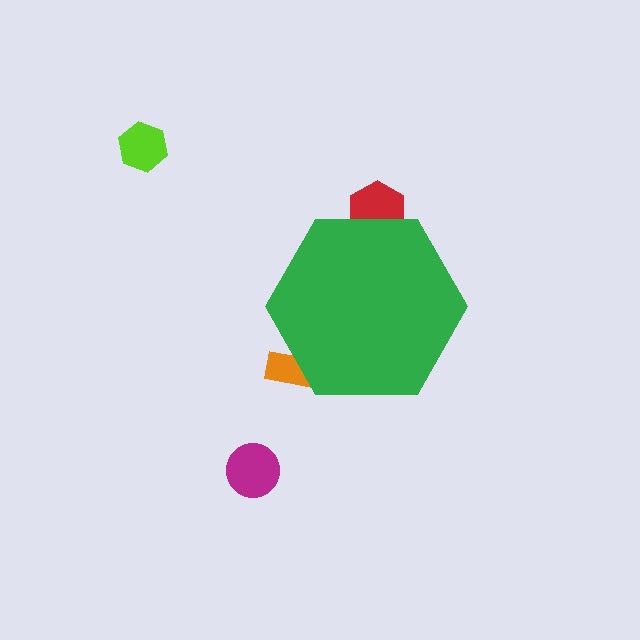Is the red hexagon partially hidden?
Yes, the red hexagon is partially hidden behind the green hexagon.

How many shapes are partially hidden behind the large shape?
2 shapes are partially hidden.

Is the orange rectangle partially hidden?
Yes, the orange rectangle is partially hidden behind the green hexagon.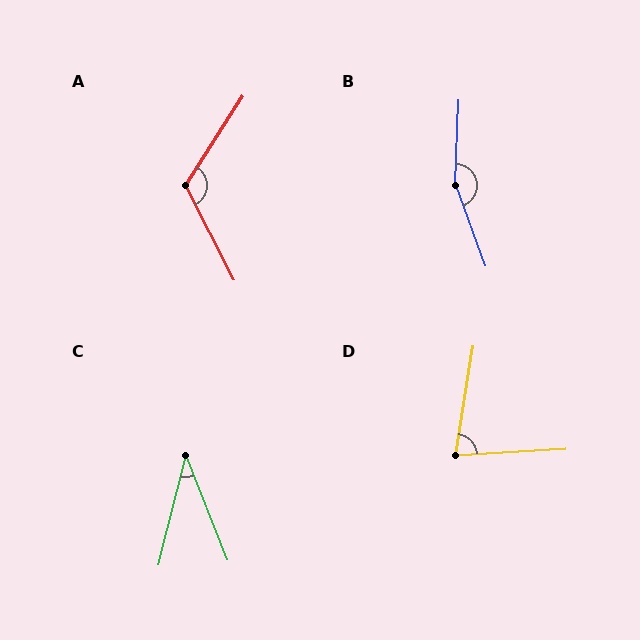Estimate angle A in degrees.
Approximately 120 degrees.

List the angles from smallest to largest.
C (36°), D (78°), A (120°), B (157°).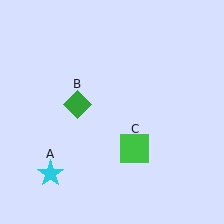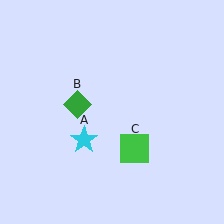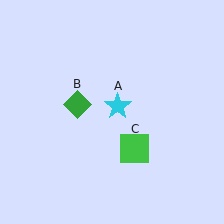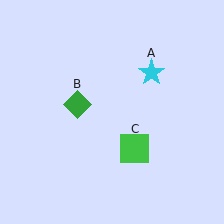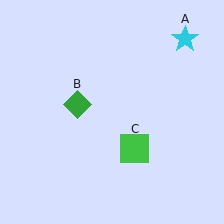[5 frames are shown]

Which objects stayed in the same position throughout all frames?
Green diamond (object B) and green square (object C) remained stationary.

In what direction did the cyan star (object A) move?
The cyan star (object A) moved up and to the right.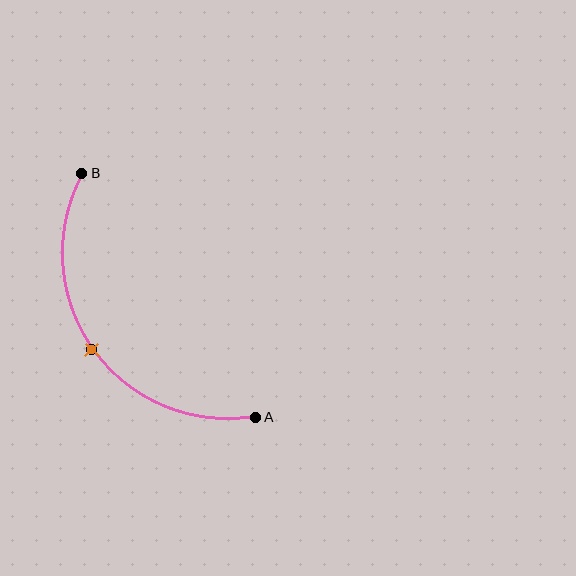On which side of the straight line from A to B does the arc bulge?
The arc bulges below and to the left of the straight line connecting A and B.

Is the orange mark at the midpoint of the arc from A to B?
Yes. The orange mark lies on the arc at equal arc-length from both A and B — it is the arc midpoint.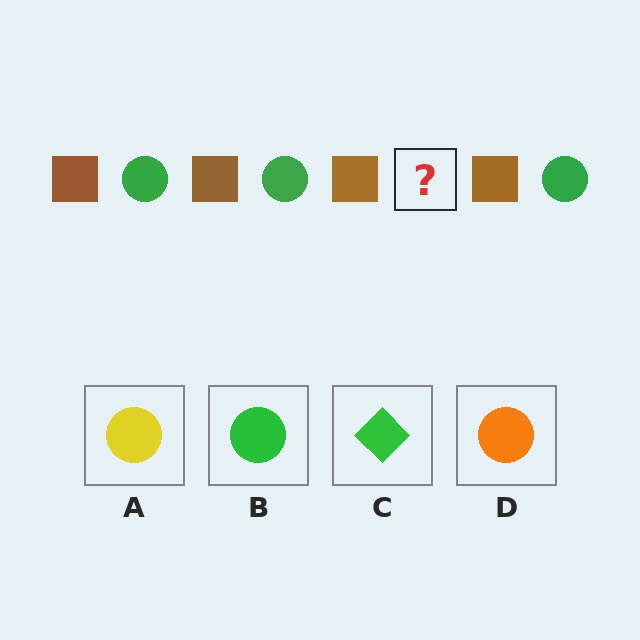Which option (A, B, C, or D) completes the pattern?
B.